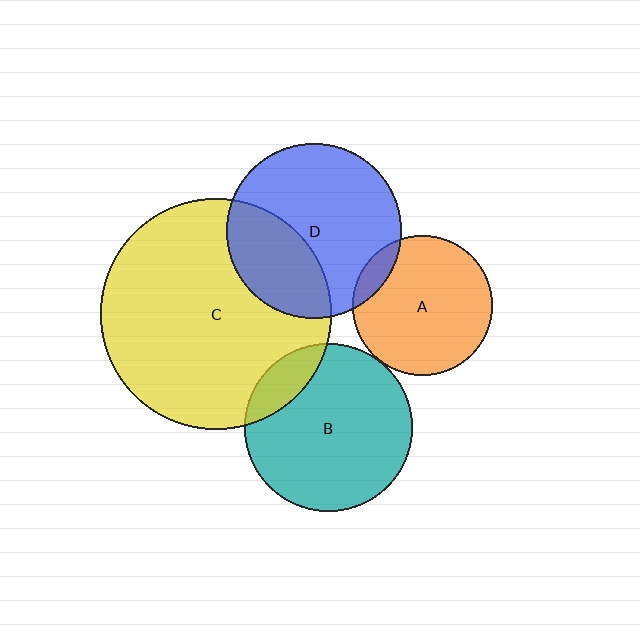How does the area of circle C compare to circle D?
Approximately 1.7 times.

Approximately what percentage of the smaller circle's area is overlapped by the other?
Approximately 15%.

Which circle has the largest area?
Circle C (yellow).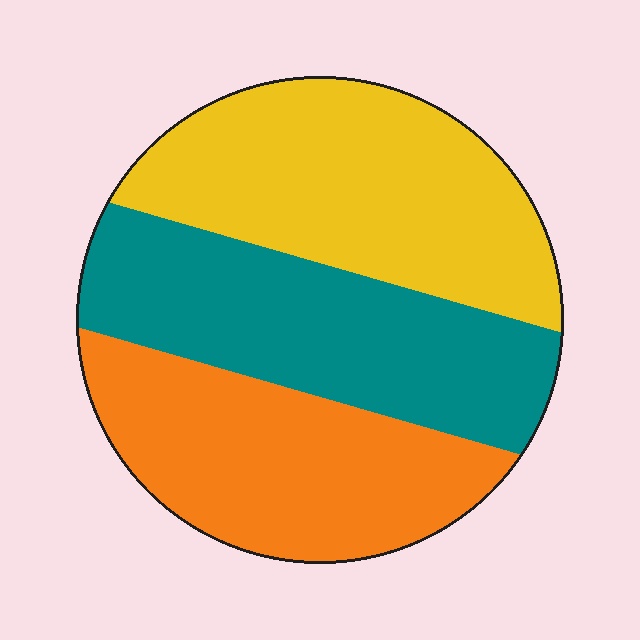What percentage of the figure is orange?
Orange covers roughly 30% of the figure.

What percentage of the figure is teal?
Teal takes up about one third (1/3) of the figure.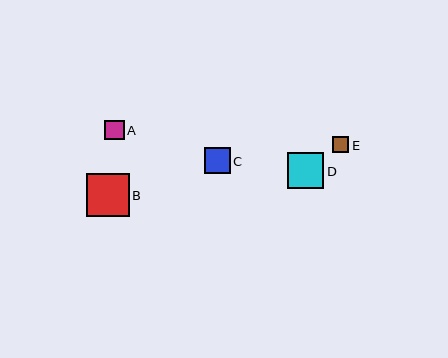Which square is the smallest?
Square E is the smallest with a size of approximately 16 pixels.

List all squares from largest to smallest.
From largest to smallest: B, D, C, A, E.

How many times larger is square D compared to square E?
Square D is approximately 2.2 times the size of square E.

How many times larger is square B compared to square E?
Square B is approximately 2.7 times the size of square E.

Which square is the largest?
Square B is the largest with a size of approximately 43 pixels.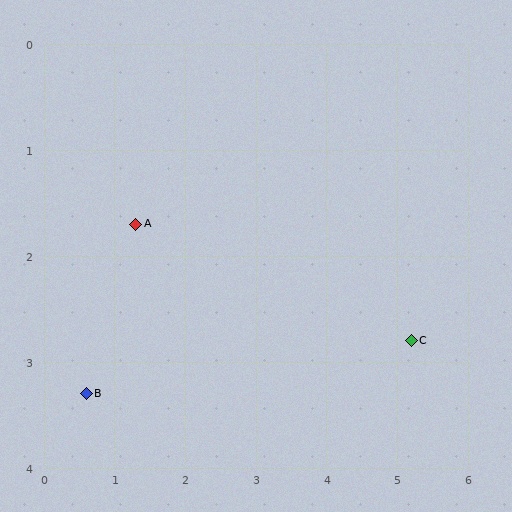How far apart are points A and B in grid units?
Points A and B are about 1.7 grid units apart.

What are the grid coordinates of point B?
Point B is at approximately (0.6, 3.3).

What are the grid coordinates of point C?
Point C is at approximately (5.2, 2.8).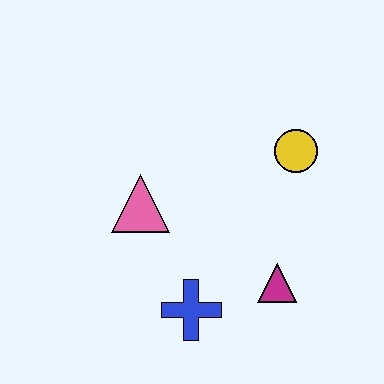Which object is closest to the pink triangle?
The blue cross is closest to the pink triangle.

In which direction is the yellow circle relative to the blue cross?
The yellow circle is above the blue cross.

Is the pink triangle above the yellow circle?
No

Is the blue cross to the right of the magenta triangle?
No